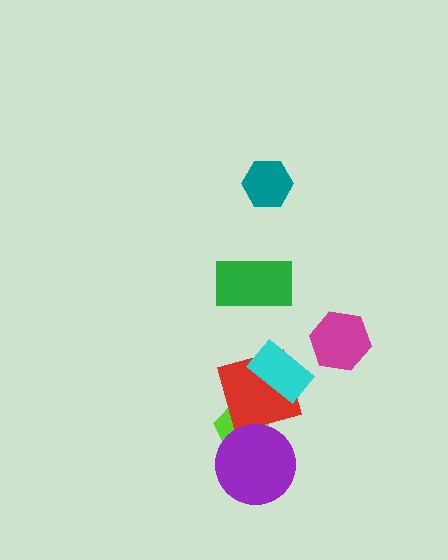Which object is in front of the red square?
The cyan rectangle is in front of the red square.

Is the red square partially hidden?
Yes, it is partially covered by another shape.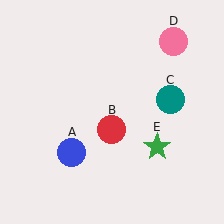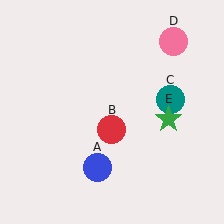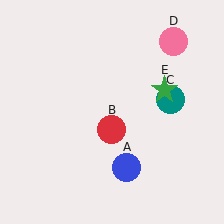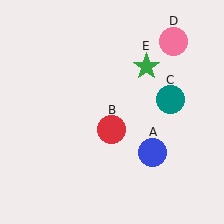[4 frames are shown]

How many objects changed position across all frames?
2 objects changed position: blue circle (object A), green star (object E).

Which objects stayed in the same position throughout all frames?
Red circle (object B) and teal circle (object C) and pink circle (object D) remained stationary.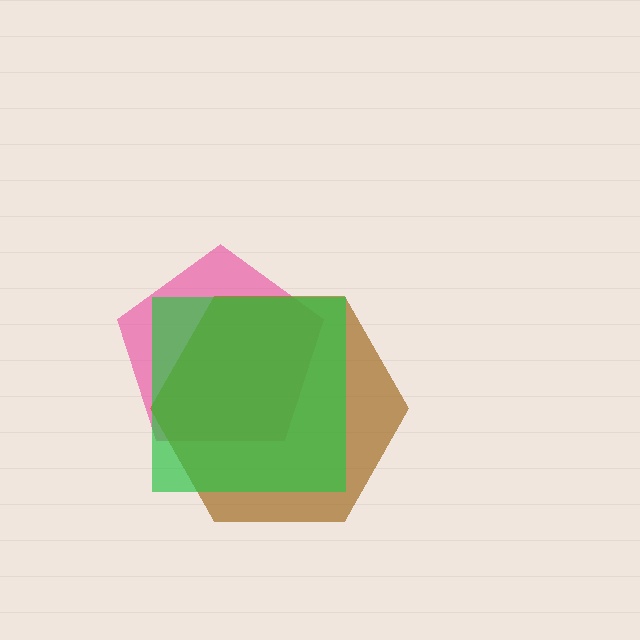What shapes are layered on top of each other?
The layered shapes are: a pink pentagon, a brown hexagon, a green square.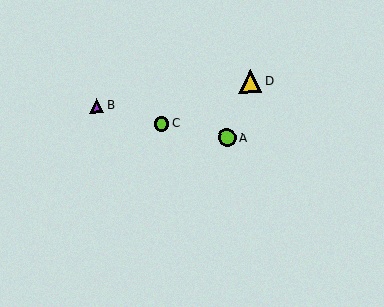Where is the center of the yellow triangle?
The center of the yellow triangle is at (250, 81).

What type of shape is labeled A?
Shape A is a lime circle.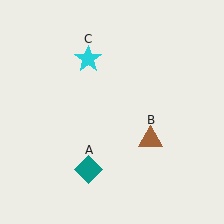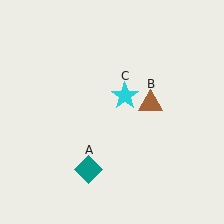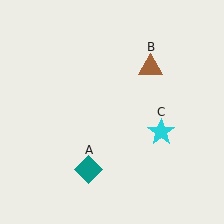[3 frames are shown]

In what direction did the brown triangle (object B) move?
The brown triangle (object B) moved up.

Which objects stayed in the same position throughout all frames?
Teal diamond (object A) remained stationary.